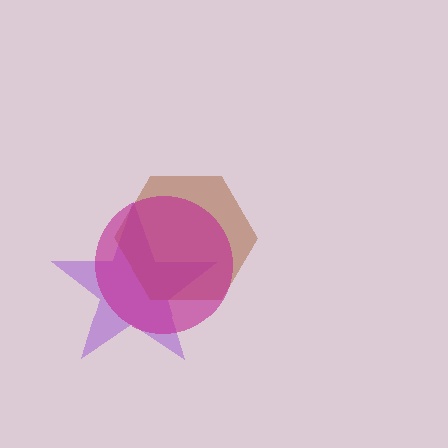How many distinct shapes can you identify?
There are 3 distinct shapes: a purple star, a brown hexagon, a magenta circle.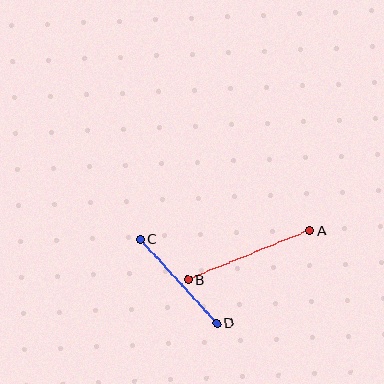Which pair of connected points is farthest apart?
Points A and B are farthest apart.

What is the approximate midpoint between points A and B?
The midpoint is at approximately (249, 256) pixels.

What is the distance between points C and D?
The distance is approximately 114 pixels.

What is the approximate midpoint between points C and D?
The midpoint is at approximately (178, 281) pixels.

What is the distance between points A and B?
The distance is approximately 131 pixels.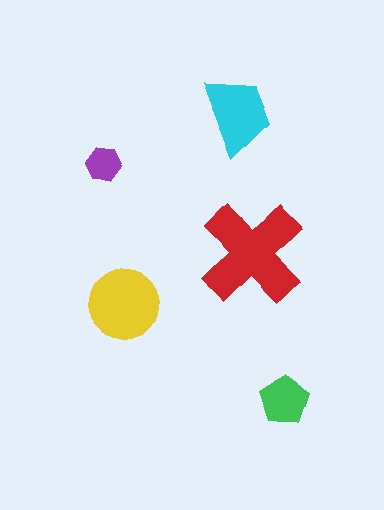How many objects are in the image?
There are 5 objects in the image.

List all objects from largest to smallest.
The red cross, the yellow circle, the cyan trapezoid, the green pentagon, the purple hexagon.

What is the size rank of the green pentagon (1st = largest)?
4th.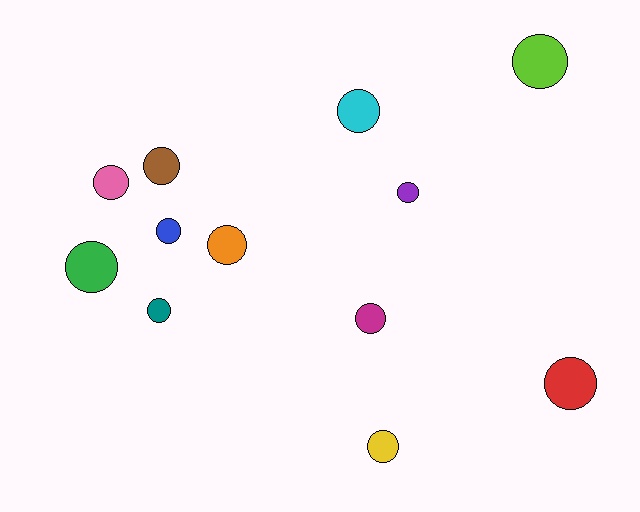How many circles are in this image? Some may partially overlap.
There are 12 circles.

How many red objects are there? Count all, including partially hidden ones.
There is 1 red object.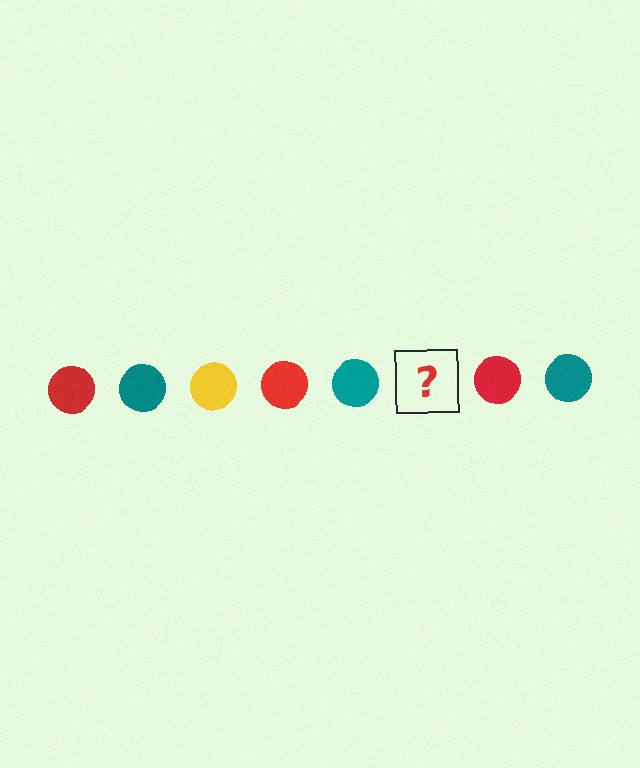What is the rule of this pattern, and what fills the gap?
The rule is that the pattern cycles through red, teal, yellow circles. The gap should be filled with a yellow circle.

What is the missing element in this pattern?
The missing element is a yellow circle.